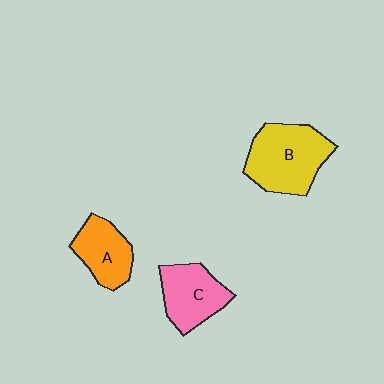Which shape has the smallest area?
Shape A (orange).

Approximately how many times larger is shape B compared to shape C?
Approximately 1.4 times.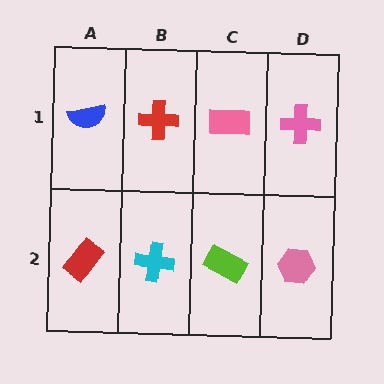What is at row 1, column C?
A pink rectangle.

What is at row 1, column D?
A pink cross.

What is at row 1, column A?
A blue semicircle.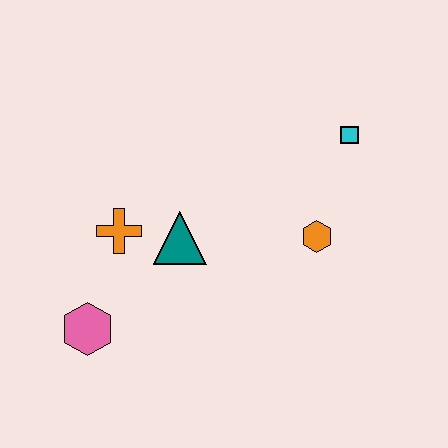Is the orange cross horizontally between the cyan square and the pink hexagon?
Yes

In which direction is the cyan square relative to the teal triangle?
The cyan square is to the right of the teal triangle.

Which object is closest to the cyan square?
The orange hexagon is closest to the cyan square.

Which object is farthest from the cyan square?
The pink hexagon is farthest from the cyan square.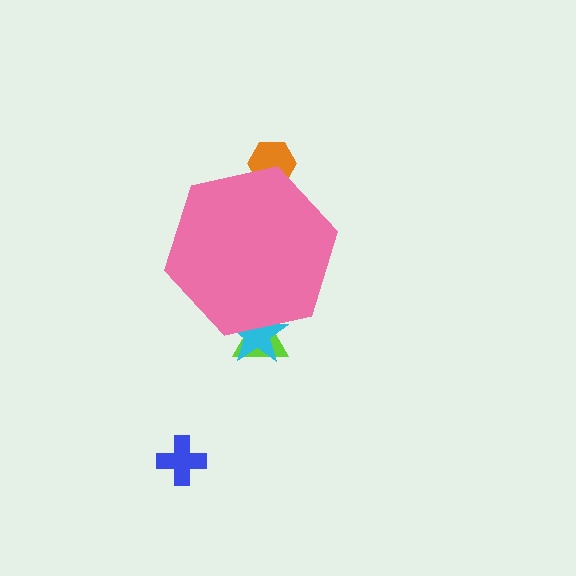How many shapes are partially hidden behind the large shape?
3 shapes are partially hidden.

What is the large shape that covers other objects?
A pink hexagon.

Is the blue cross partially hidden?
No, the blue cross is fully visible.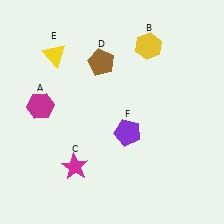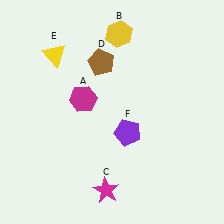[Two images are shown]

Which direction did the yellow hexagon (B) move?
The yellow hexagon (B) moved left.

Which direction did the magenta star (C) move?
The magenta star (C) moved right.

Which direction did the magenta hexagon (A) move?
The magenta hexagon (A) moved right.